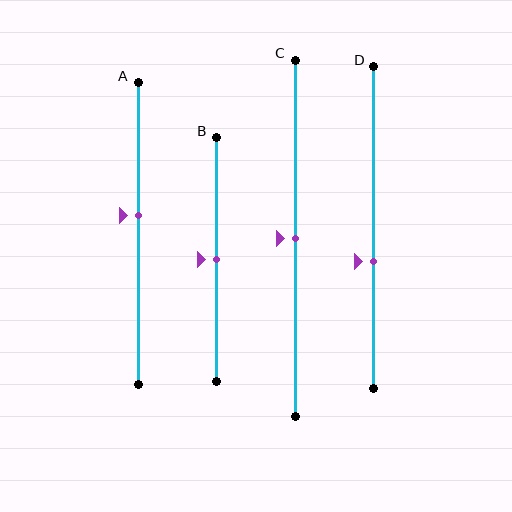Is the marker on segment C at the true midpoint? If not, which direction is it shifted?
Yes, the marker on segment C is at the true midpoint.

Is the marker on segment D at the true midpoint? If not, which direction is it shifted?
No, the marker on segment D is shifted downward by about 11% of the segment length.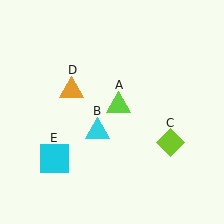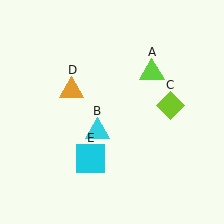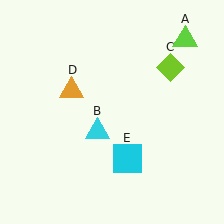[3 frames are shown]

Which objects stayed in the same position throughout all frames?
Cyan triangle (object B) and orange triangle (object D) remained stationary.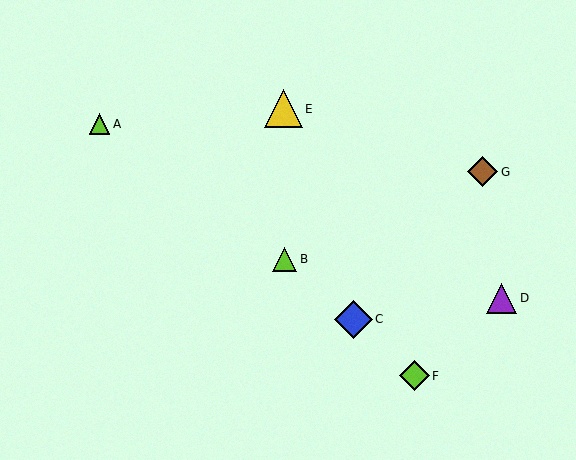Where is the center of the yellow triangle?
The center of the yellow triangle is at (283, 109).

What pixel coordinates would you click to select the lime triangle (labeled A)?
Click at (100, 124) to select the lime triangle A.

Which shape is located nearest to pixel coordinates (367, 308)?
The blue diamond (labeled C) at (353, 319) is nearest to that location.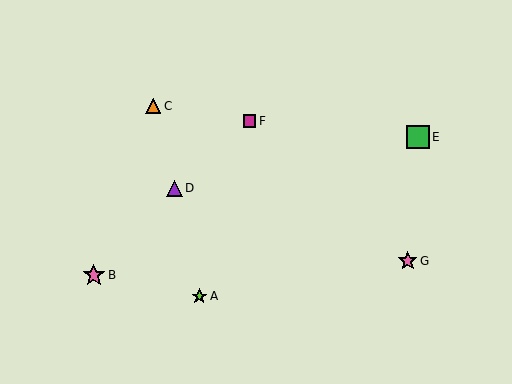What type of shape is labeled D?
Shape D is a purple triangle.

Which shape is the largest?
The green square (labeled E) is the largest.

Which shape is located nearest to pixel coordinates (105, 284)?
The pink star (labeled B) at (94, 275) is nearest to that location.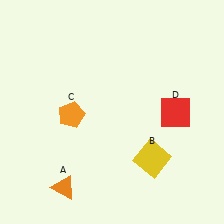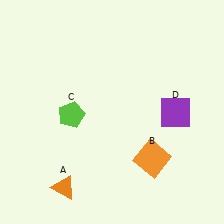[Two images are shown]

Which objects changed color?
B changed from yellow to orange. C changed from orange to lime. D changed from red to purple.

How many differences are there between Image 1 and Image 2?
There are 3 differences between the two images.